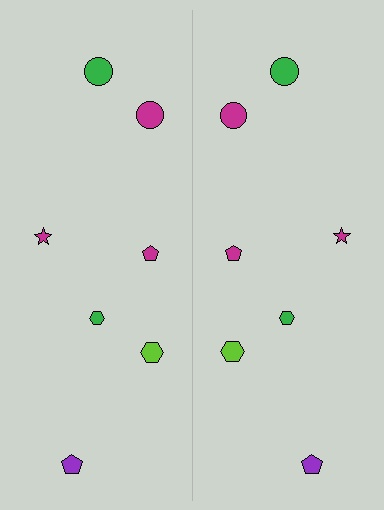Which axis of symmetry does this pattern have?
The pattern has a vertical axis of symmetry running through the center of the image.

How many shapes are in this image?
There are 14 shapes in this image.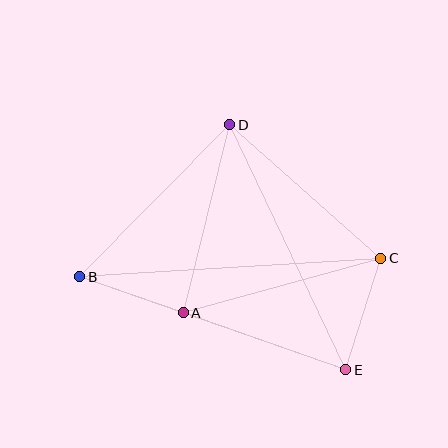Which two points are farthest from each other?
Points B and C are farthest from each other.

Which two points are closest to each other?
Points A and B are closest to each other.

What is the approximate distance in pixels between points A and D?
The distance between A and D is approximately 193 pixels.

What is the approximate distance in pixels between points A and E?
The distance between A and E is approximately 173 pixels.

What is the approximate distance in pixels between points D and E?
The distance between D and E is approximately 271 pixels.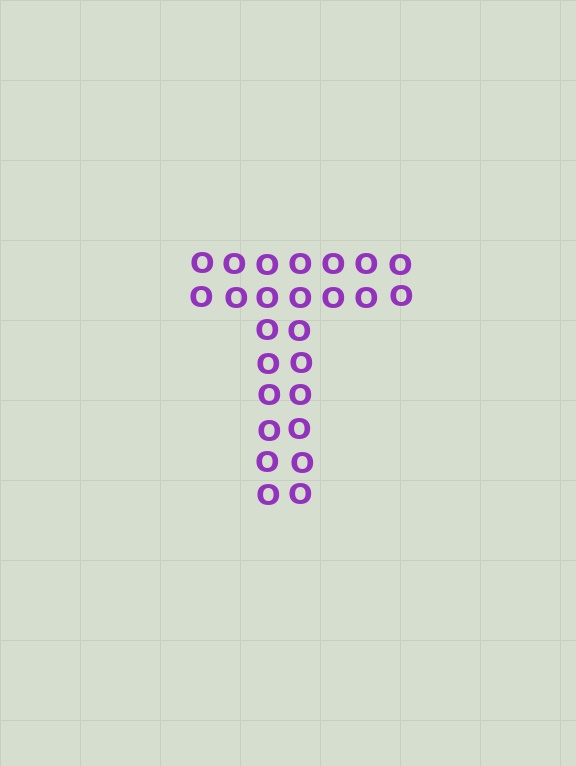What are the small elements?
The small elements are letter O's.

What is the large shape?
The large shape is the letter T.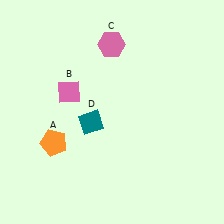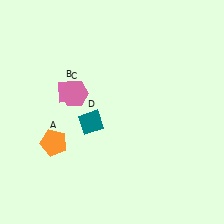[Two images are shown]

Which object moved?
The pink hexagon (C) moved down.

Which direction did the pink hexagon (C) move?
The pink hexagon (C) moved down.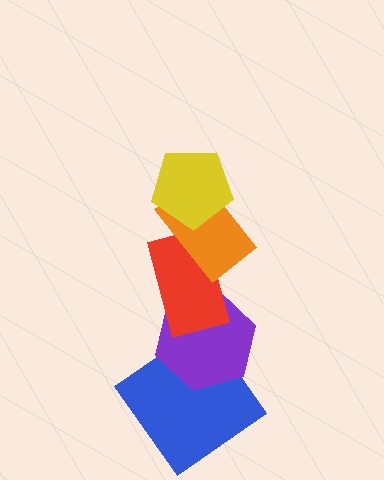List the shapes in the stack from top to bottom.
From top to bottom: the yellow pentagon, the orange rectangle, the red rectangle, the purple hexagon, the blue diamond.